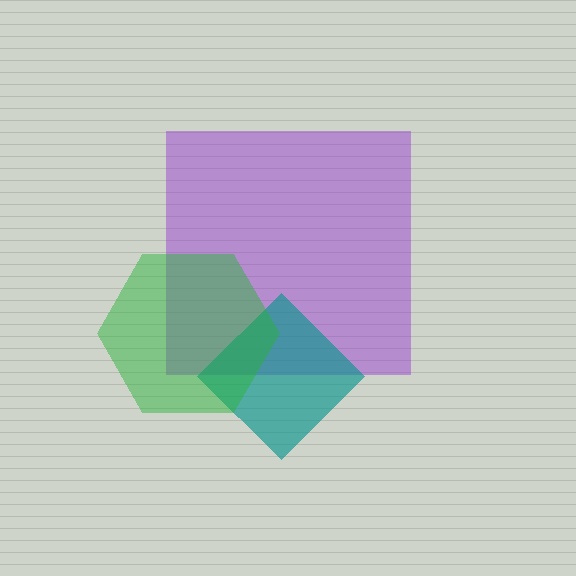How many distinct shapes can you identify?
There are 3 distinct shapes: a purple square, a teal diamond, a green hexagon.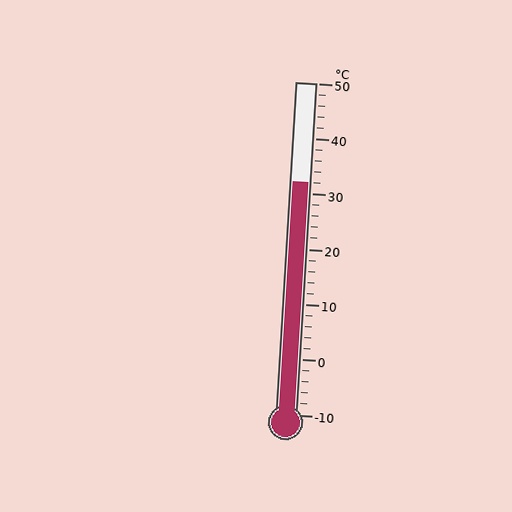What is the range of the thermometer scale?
The thermometer scale ranges from -10°C to 50°C.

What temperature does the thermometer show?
The thermometer shows approximately 32°C.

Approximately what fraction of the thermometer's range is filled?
The thermometer is filled to approximately 70% of its range.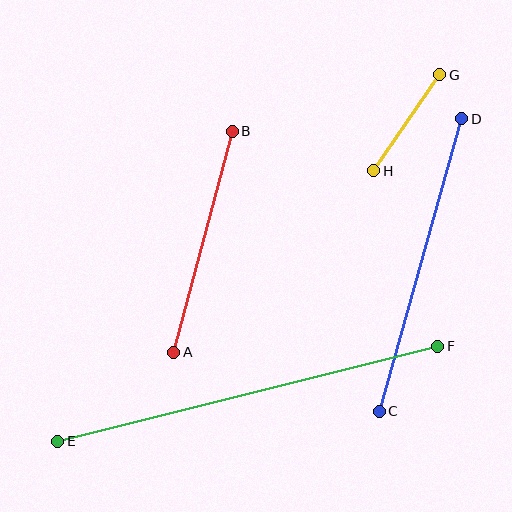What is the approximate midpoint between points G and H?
The midpoint is at approximately (407, 123) pixels.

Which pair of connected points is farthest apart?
Points E and F are farthest apart.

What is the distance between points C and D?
The distance is approximately 304 pixels.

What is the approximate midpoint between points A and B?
The midpoint is at approximately (203, 242) pixels.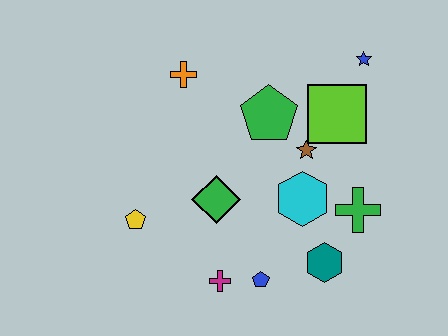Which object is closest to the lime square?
The brown star is closest to the lime square.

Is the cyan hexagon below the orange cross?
Yes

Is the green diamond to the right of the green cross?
No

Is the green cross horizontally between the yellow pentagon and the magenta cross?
No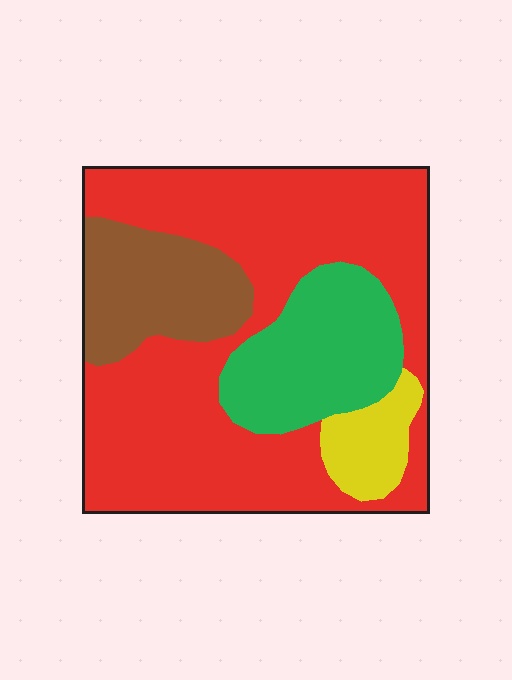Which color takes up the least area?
Yellow, at roughly 5%.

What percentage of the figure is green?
Green takes up about one sixth (1/6) of the figure.